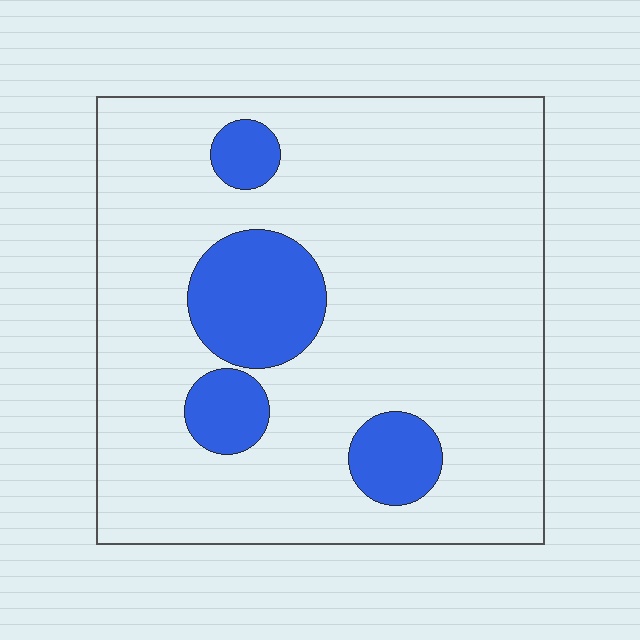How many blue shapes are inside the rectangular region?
4.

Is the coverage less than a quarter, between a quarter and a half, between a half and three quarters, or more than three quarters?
Less than a quarter.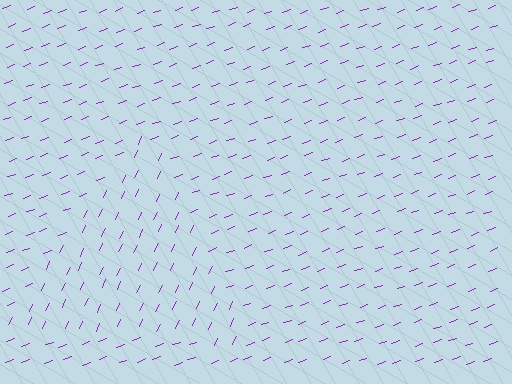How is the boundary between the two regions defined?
The boundary is defined purely by a change in line orientation (approximately 45 degrees difference). All lines are the same color and thickness.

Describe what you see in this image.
The image is filled with small purple line segments. A triangle region in the image has lines oriented differently from the surrounding lines, creating a visible texture boundary.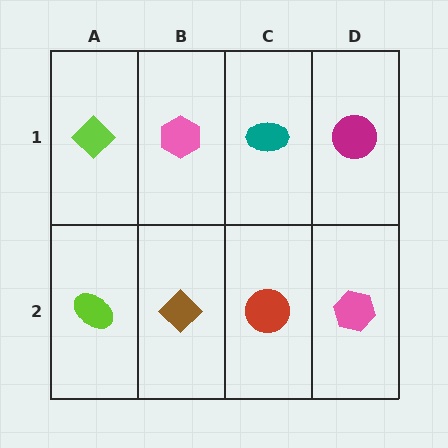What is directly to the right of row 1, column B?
A teal ellipse.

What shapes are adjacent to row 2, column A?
A lime diamond (row 1, column A), a brown diamond (row 2, column B).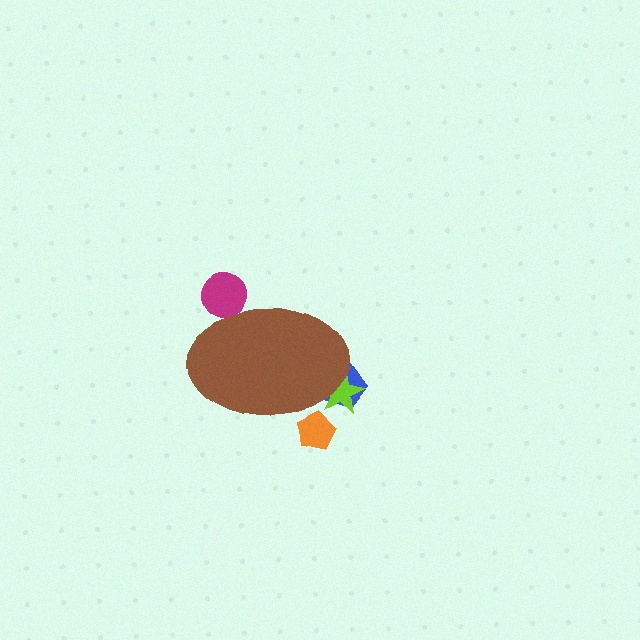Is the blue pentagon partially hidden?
Yes, the blue pentagon is partially hidden behind the brown ellipse.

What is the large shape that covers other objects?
A brown ellipse.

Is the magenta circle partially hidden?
Yes, the magenta circle is partially hidden behind the brown ellipse.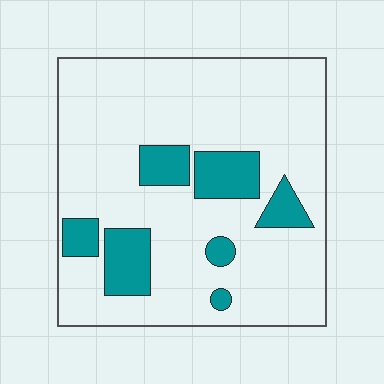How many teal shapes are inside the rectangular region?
7.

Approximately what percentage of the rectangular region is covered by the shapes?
Approximately 15%.